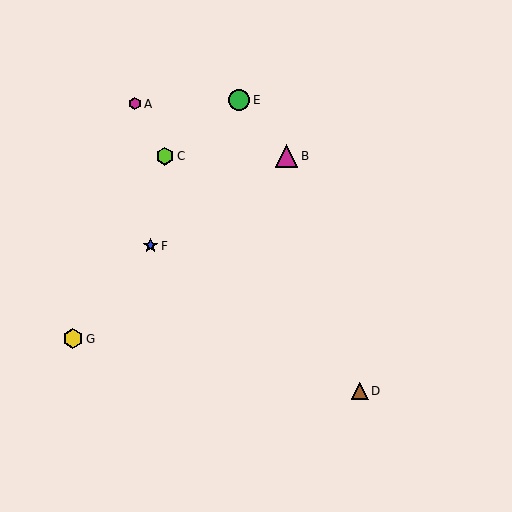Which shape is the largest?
The magenta triangle (labeled B) is the largest.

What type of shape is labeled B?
Shape B is a magenta triangle.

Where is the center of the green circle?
The center of the green circle is at (239, 100).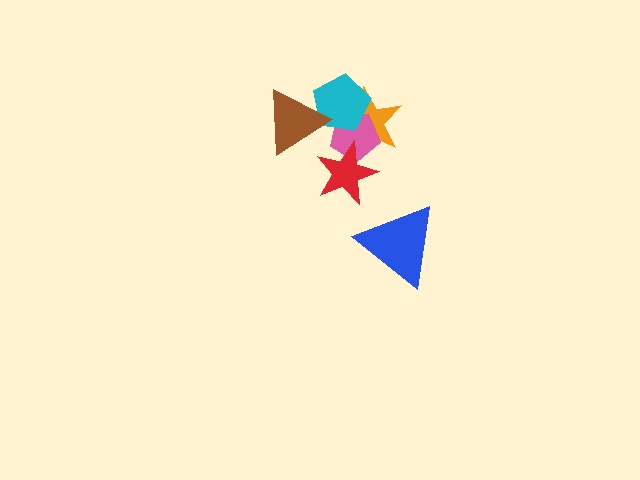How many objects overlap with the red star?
2 objects overlap with the red star.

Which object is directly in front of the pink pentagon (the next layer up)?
The cyan pentagon is directly in front of the pink pentagon.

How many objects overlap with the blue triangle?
0 objects overlap with the blue triangle.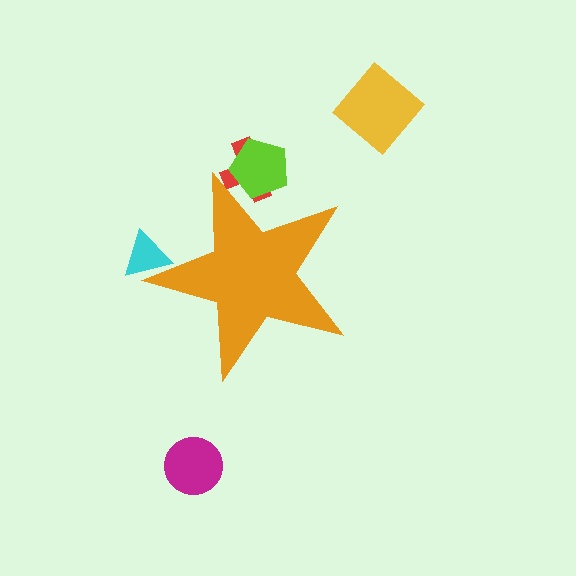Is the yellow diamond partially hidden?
No, the yellow diamond is fully visible.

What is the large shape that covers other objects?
An orange star.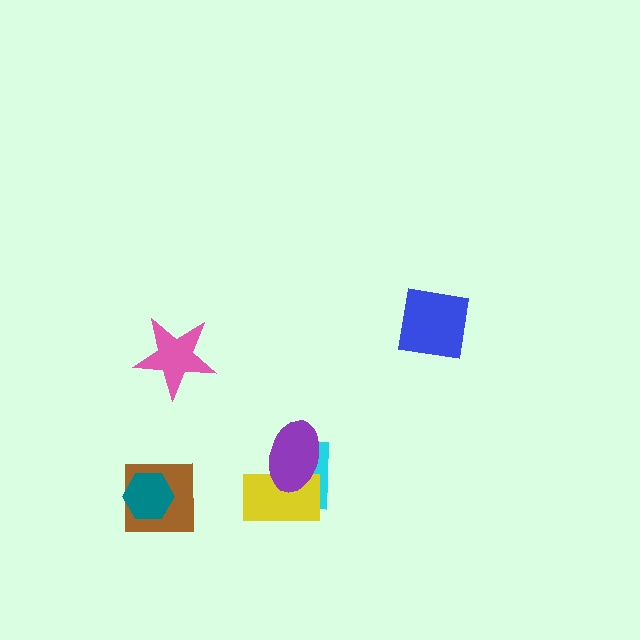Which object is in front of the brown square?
The teal hexagon is in front of the brown square.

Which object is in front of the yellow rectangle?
The purple ellipse is in front of the yellow rectangle.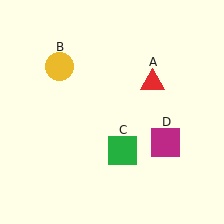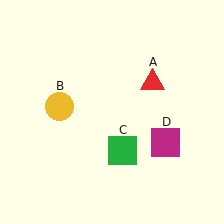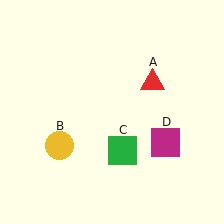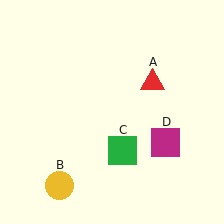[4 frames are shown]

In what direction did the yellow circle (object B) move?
The yellow circle (object B) moved down.